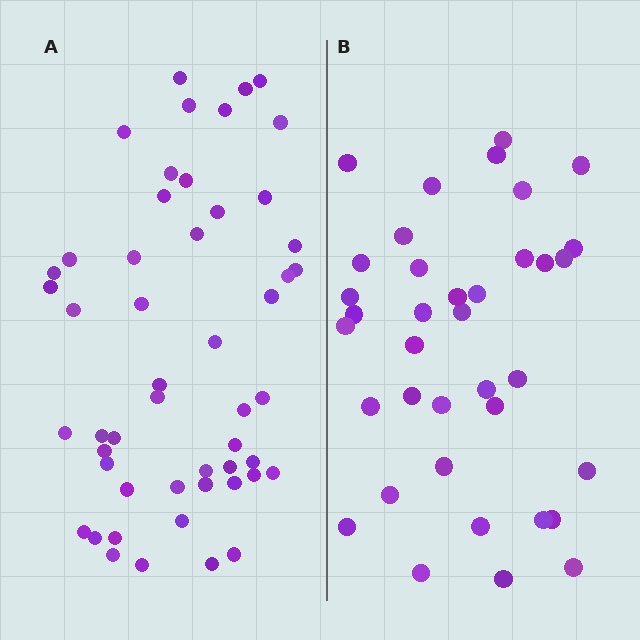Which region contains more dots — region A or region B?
Region A (the left region) has more dots.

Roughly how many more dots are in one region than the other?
Region A has approximately 15 more dots than region B.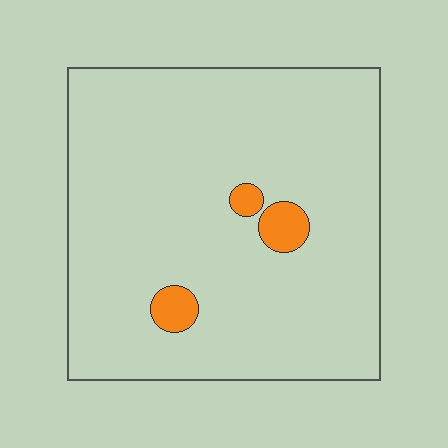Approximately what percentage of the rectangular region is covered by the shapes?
Approximately 5%.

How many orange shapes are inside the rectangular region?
3.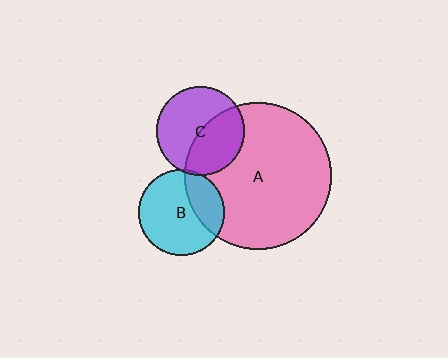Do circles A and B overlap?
Yes.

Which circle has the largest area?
Circle A (pink).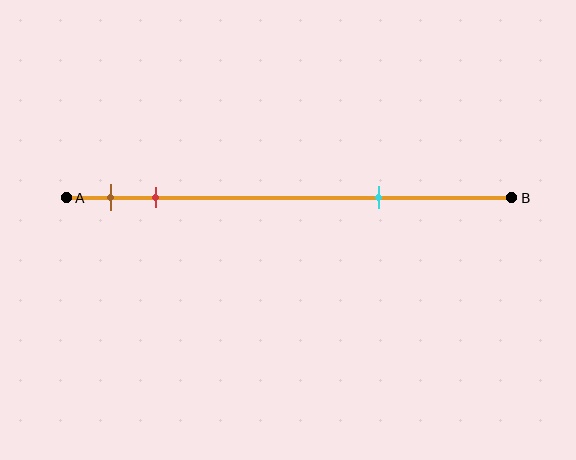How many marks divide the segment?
There are 3 marks dividing the segment.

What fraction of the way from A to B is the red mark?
The red mark is approximately 20% (0.2) of the way from A to B.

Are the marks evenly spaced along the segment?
No, the marks are not evenly spaced.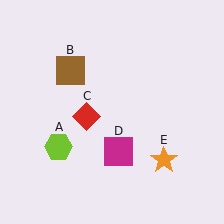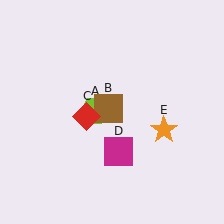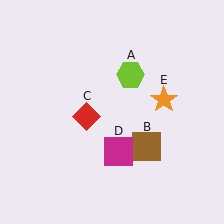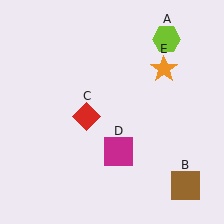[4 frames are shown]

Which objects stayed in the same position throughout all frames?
Red diamond (object C) and magenta square (object D) remained stationary.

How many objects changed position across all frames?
3 objects changed position: lime hexagon (object A), brown square (object B), orange star (object E).